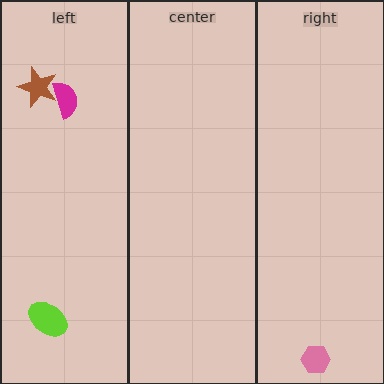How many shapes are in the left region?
3.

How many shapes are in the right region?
1.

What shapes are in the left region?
The brown star, the magenta semicircle, the lime ellipse.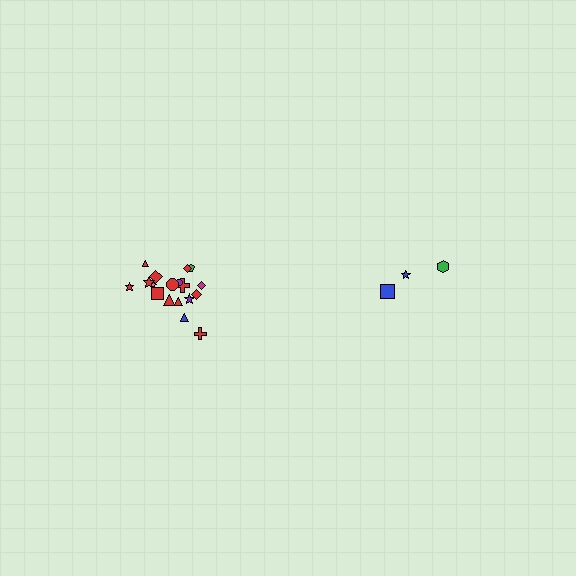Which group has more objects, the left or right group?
The left group.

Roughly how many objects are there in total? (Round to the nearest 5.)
Roughly 20 objects in total.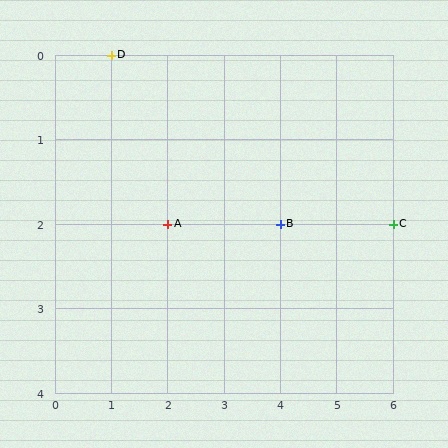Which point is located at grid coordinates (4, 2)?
Point B is at (4, 2).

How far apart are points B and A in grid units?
Points B and A are 2 columns apart.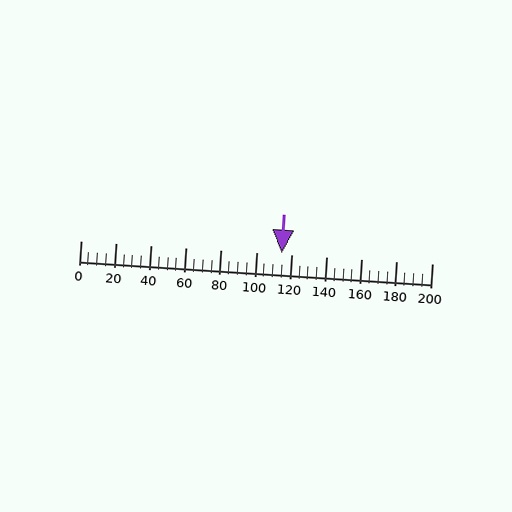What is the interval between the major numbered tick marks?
The major tick marks are spaced 20 units apart.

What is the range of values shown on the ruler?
The ruler shows values from 0 to 200.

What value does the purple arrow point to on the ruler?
The purple arrow points to approximately 115.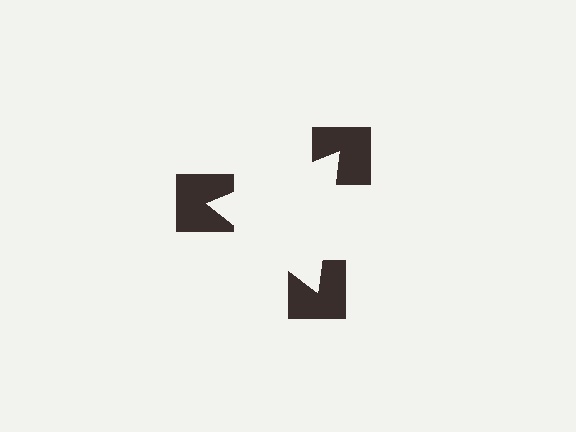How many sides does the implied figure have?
3 sides.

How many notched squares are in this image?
There are 3 — one at each vertex of the illusory triangle.